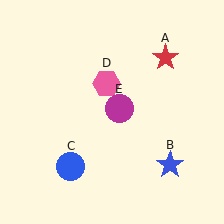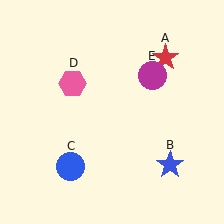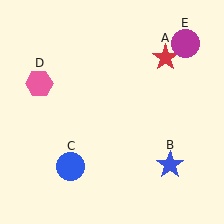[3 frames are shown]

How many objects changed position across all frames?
2 objects changed position: pink hexagon (object D), magenta circle (object E).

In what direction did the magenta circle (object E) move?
The magenta circle (object E) moved up and to the right.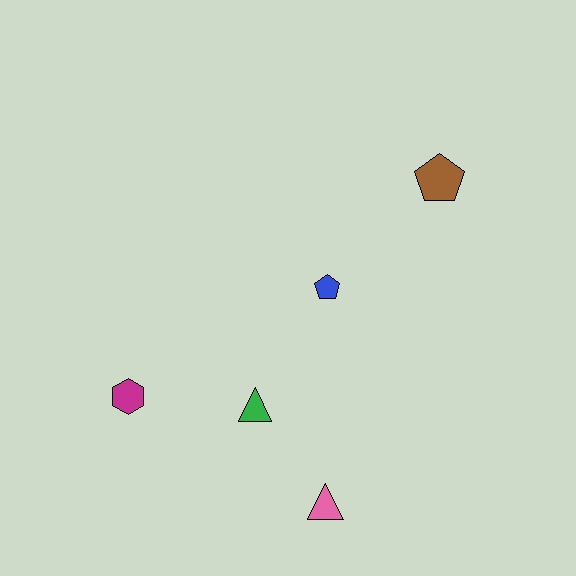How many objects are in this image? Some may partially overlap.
There are 5 objects.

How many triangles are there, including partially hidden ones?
There are 2 triangles.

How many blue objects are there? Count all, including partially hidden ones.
There is 1 blue object.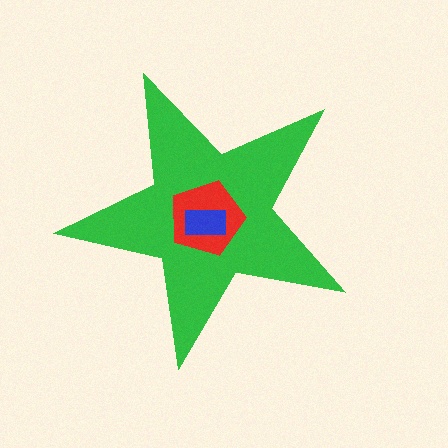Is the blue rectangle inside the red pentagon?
Yes.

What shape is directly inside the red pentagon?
The blue rectangle.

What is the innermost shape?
The blue rectangle.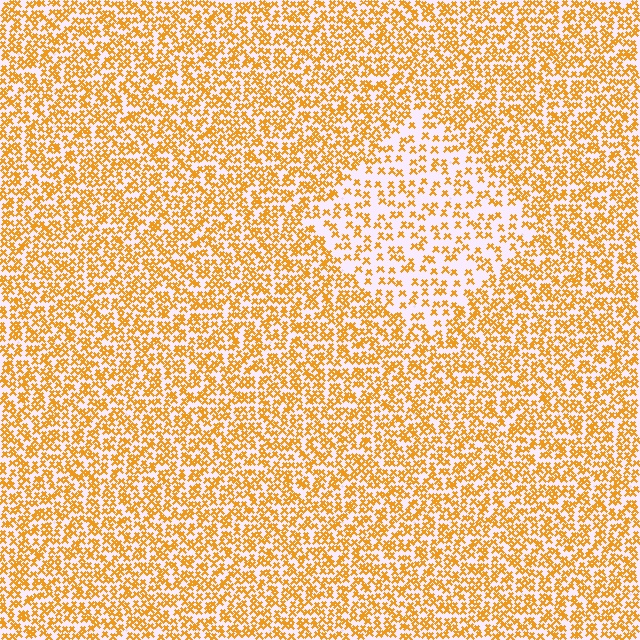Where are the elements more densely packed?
The elements are more densely packed outside the diamond boundary.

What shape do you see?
I see a diamond.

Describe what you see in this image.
The image contains small orange elements arranged at two different densities. A diamond-shaped region is visible where the elements are less densely packed than the surrounding area.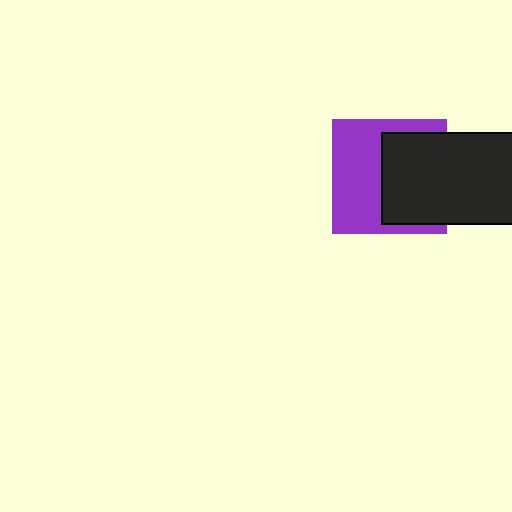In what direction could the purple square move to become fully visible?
The purple square could move left. That would shift it out from behind the black rectangle entirely.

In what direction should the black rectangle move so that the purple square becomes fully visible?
The black rectangle should move right. That is the shortest direction to clear the overlap and leave the purple square fully visible.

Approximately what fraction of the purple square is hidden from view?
Roughly 47% of the purple square is hidden behind the black rectangle.